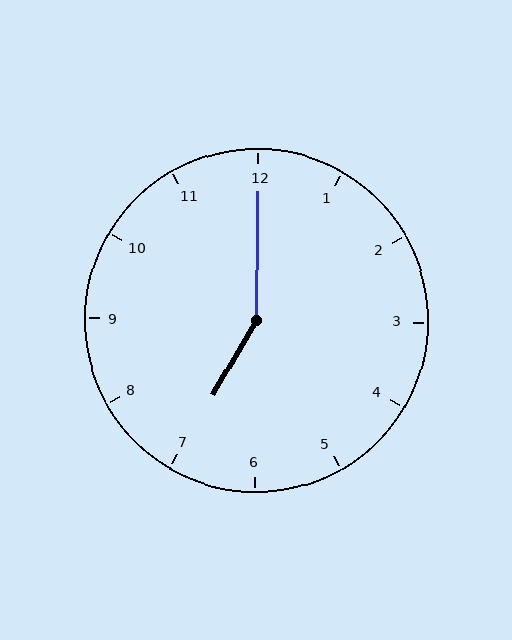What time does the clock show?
7:00.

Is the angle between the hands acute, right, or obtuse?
It is obtuse.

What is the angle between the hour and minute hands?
Approximately 150 degrees.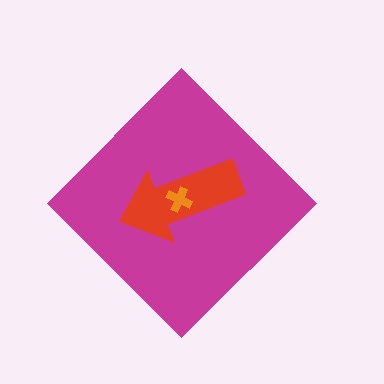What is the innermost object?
The orange cross.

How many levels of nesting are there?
3.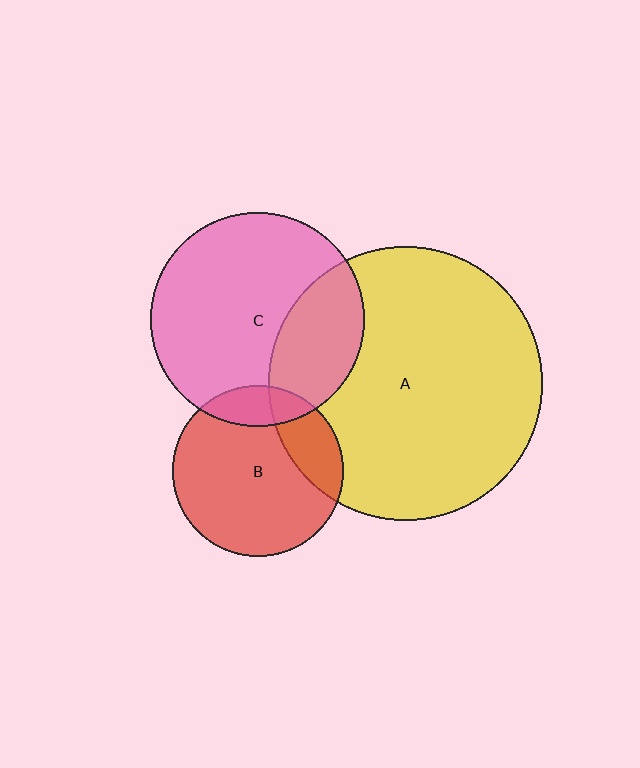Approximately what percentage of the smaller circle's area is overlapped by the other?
Approximately 30%.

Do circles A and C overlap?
Yes.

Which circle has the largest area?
Circle A (yellow).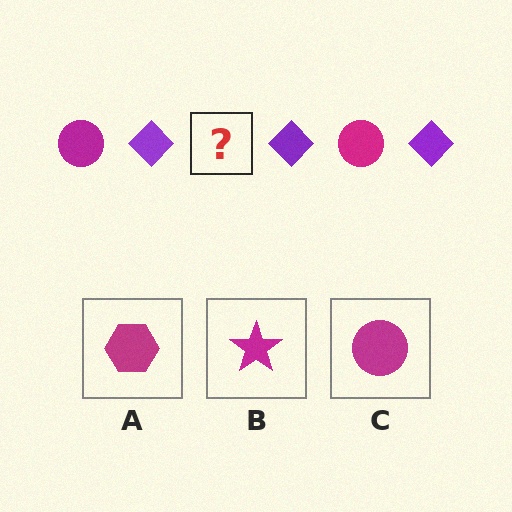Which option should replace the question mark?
Option C.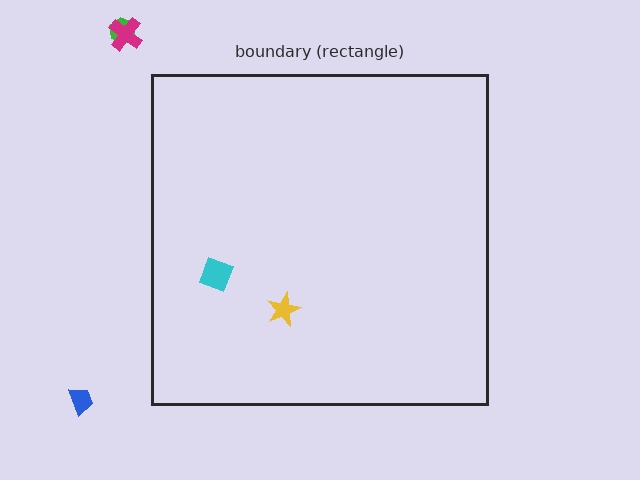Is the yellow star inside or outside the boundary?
Inside.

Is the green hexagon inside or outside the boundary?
Outside.